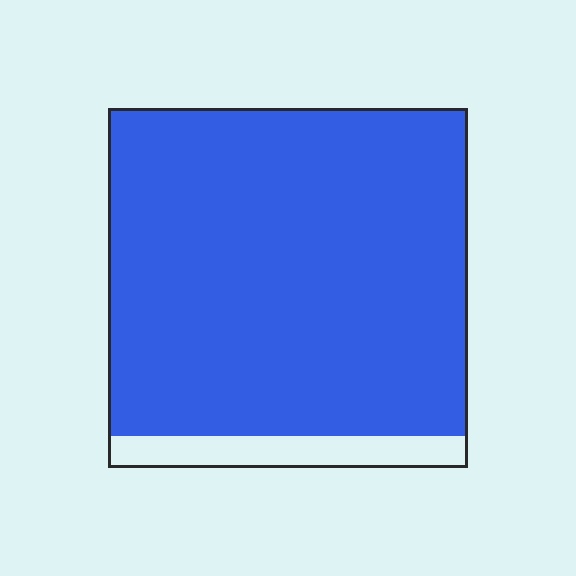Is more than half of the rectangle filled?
Yes.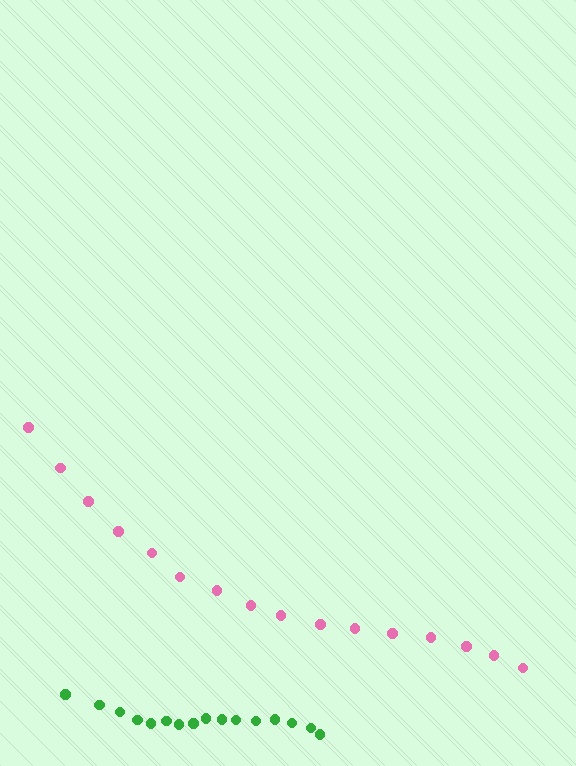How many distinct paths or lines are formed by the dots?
There are 2 distinct paths.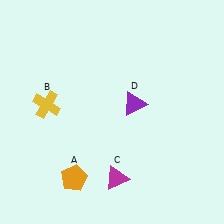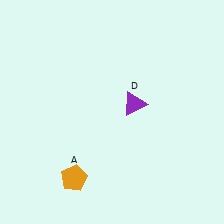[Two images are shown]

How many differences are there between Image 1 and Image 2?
There are 2 differences between the two images.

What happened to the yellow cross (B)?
The yellow cross (B) was removed in Image 2. It was in the top-left area of Image 1.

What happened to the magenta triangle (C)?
The magenta triangle (C) was removed in Image 2. It was in the bottom-right area of Image 1.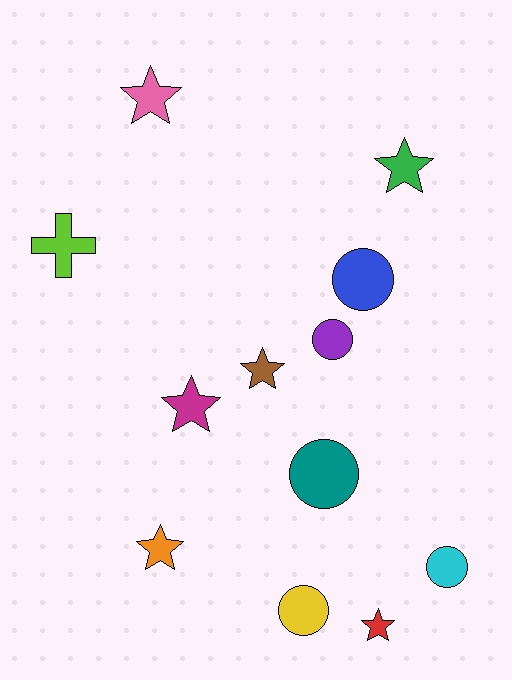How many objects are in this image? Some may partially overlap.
There are 12 objects.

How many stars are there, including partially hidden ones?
There are 6 stars.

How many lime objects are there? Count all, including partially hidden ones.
There is 1 lime object.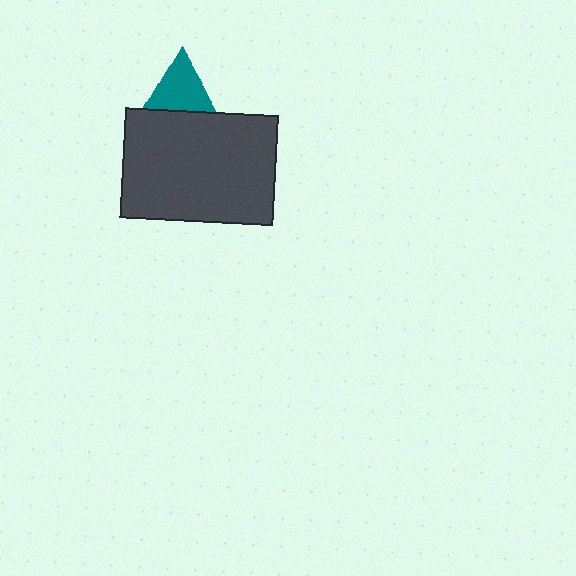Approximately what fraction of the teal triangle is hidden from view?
Roughly 42% of the teal triangle is hidden behind the dark gray rectangle.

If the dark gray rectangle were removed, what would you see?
You would see the complete teal triangle.